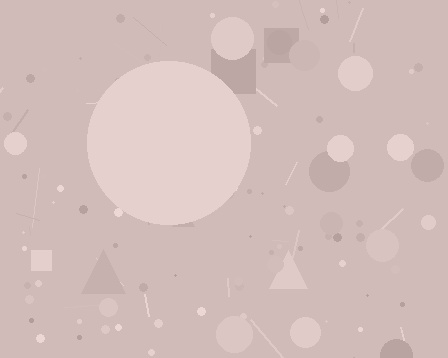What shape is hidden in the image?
A circle is hidden in the image.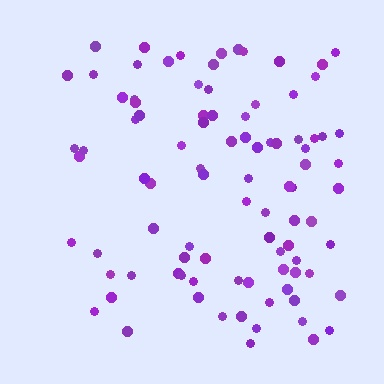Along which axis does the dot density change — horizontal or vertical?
Horizontal.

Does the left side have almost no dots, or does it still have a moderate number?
Still a moderate number, just noticeably fewer than the right.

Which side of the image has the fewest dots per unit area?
The left.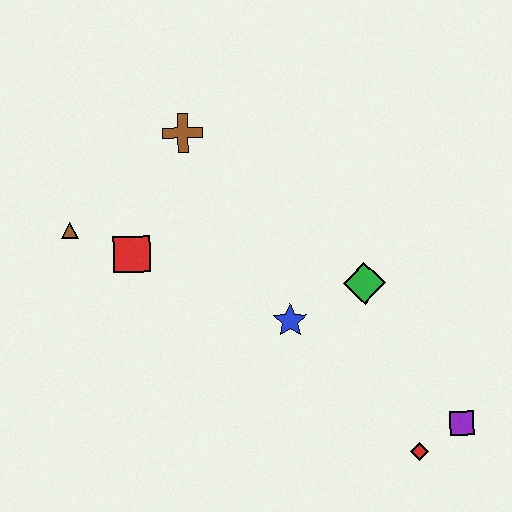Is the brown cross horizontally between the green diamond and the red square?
Yes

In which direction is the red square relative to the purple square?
The red square is to the left of the purple square.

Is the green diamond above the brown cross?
No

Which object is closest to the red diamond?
The purple square is closest to the red diamond.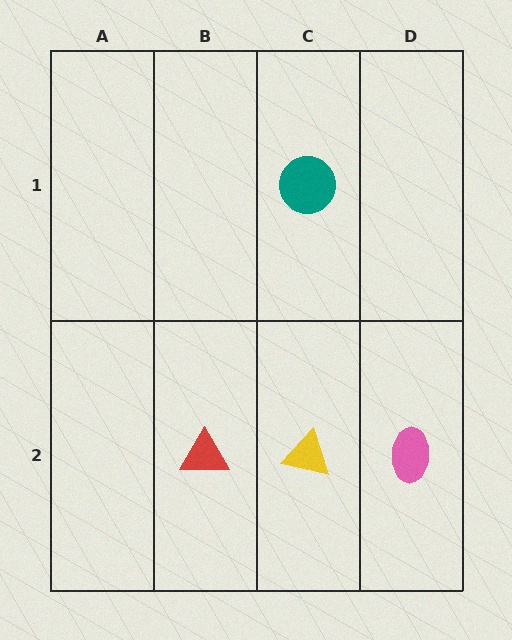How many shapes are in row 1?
1 shape.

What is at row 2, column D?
A pink ellipse.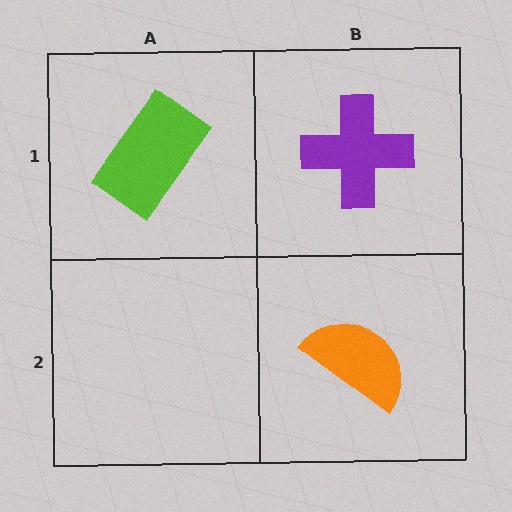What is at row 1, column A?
A lime rectangle.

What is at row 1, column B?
A purple cross.